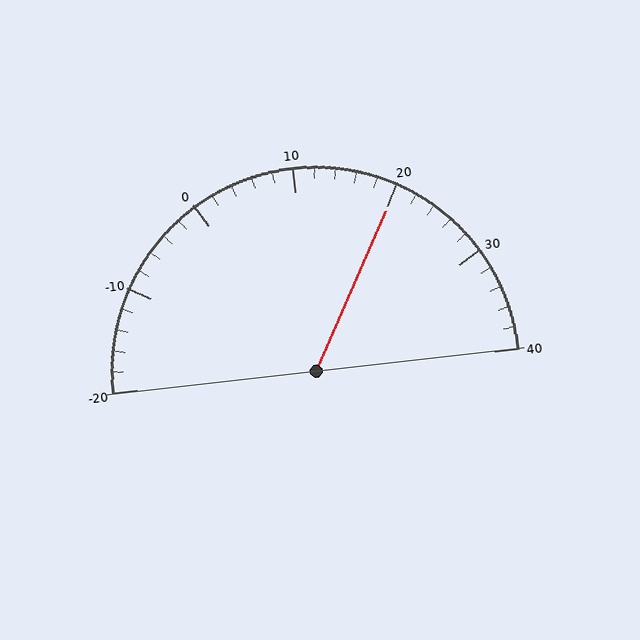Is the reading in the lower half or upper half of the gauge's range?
The reading is in the upper half of the range (-20 to 40).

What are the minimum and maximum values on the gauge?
The gauge ranges from -20 to 40.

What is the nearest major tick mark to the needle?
The nearest major tick mark is 20.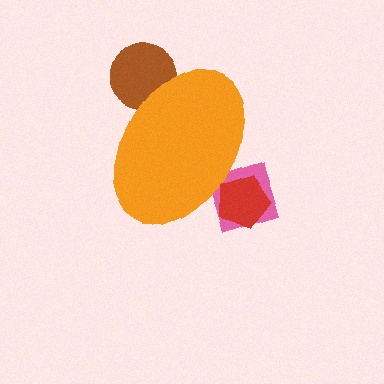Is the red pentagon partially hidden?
Yes, the red pentagon is partially hidden behind the orange ellipse.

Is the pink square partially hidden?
Yes, the pink square is partially hidden behind the orange ellipse.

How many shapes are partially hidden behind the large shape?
3 shapes are partially hidden.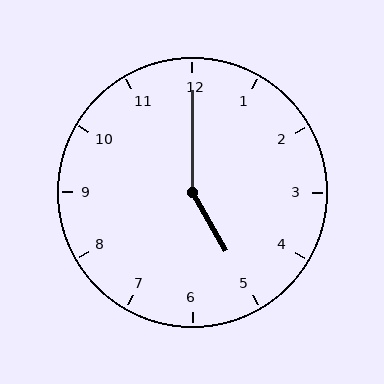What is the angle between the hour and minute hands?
Approximately 150 degrees.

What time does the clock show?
5:00.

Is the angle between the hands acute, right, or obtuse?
It is obtuse.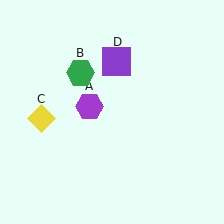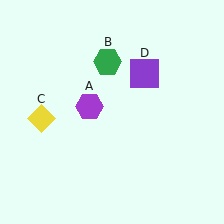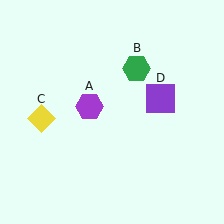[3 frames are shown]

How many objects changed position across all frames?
2 objects changed position: green hexagon (object B), purple square (object D).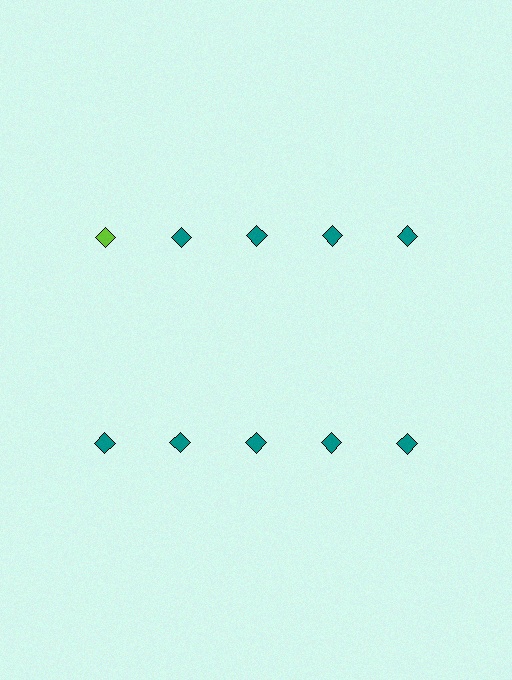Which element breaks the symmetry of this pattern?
The lime diamond in the top row, leftmost column breaks the symmetry. All other shapes are teal diamonds.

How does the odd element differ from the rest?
It has a different color: lime instead of teal.